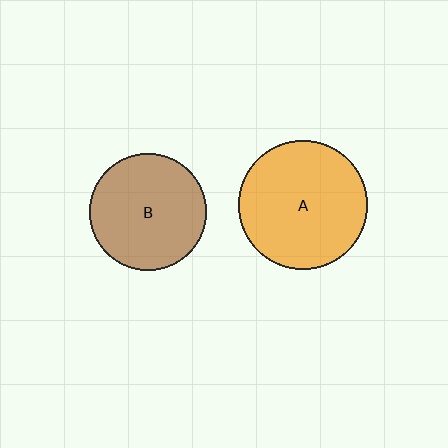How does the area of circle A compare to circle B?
Approximately 1.2 times.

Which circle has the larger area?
Circle A (orange).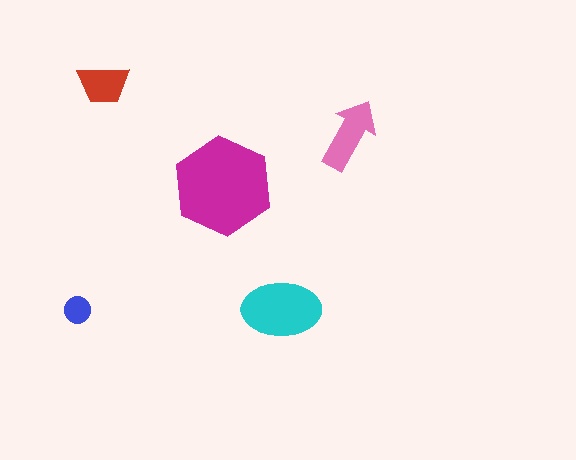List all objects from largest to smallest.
The magenta hexagon, the cyan ellipse, the pink arrow, the red trapezoid, the blue circle.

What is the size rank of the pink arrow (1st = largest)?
3rd.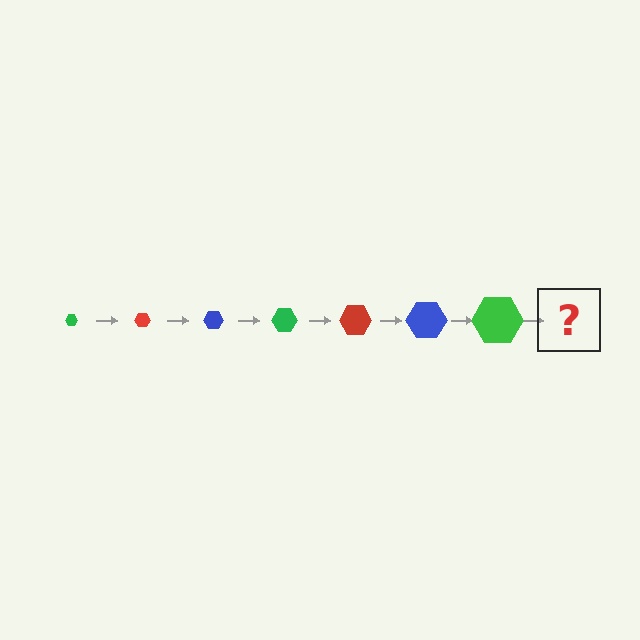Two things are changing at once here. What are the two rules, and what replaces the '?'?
The two rules are that the hexagon grows larger each step and the color cycles through green, red, and blue. The '?' should be a red hexagon, larger than the previous one.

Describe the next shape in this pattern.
It should be a red hexagon, larger than the previous one.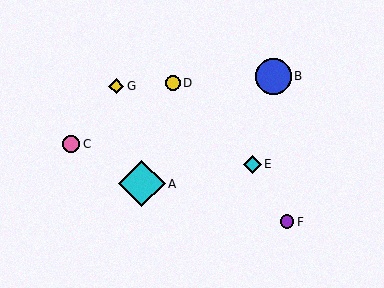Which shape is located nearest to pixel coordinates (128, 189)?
The cyan diamond (labeled A) at (142, 184) is nearest to that location.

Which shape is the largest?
The cyan diamond (labeled A) is the largest.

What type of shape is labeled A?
Shape A is a cyan diamond.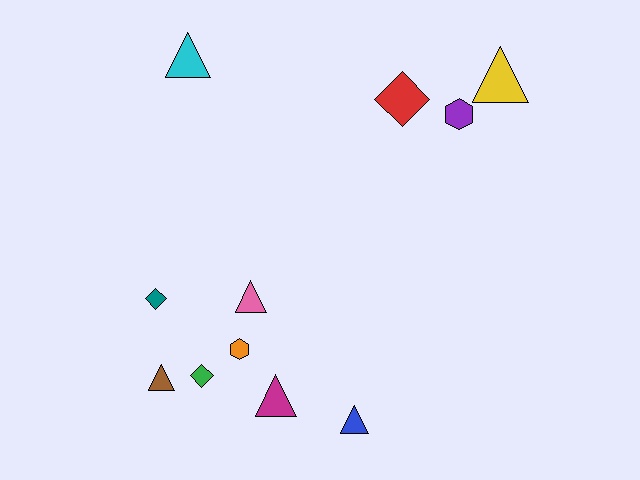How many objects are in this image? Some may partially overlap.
There are 11 objects.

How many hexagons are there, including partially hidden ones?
There are 2 hexagons.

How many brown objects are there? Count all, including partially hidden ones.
There is 1 brown object.